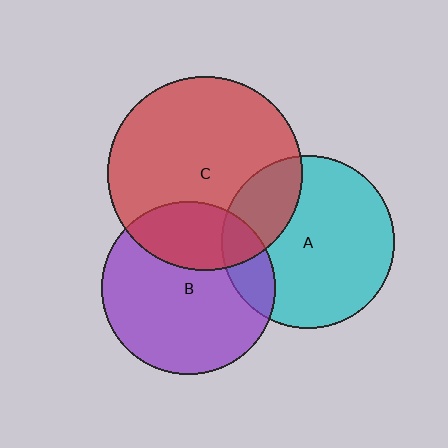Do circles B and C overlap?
Yes.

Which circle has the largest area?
Circle C (red).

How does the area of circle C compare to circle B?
Approximately 1.3 times.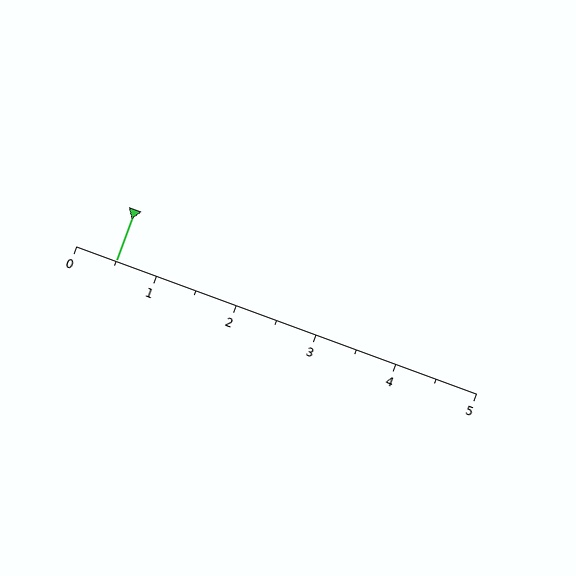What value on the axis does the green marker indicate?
The marker indicates approximately 0.5.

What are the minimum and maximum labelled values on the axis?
The axis runs from 0 to 5.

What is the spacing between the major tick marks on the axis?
The major ticks are spaced 1 apart.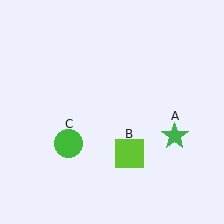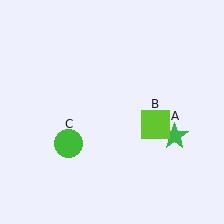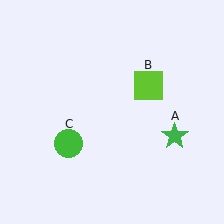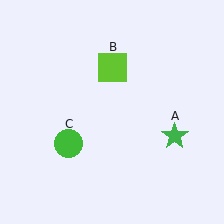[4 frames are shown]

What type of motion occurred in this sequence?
The lime square (object B) rotated counterclockwise around the center of the scene.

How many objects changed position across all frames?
1 object changed position: lime square (object B).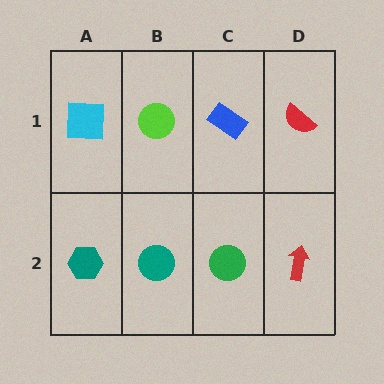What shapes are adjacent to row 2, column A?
A cyan square (row 1, column A), a teal circle (row 2, column B).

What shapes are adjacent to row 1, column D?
A red arrow (row 2, column D), a blue rectangle (row 1, column C).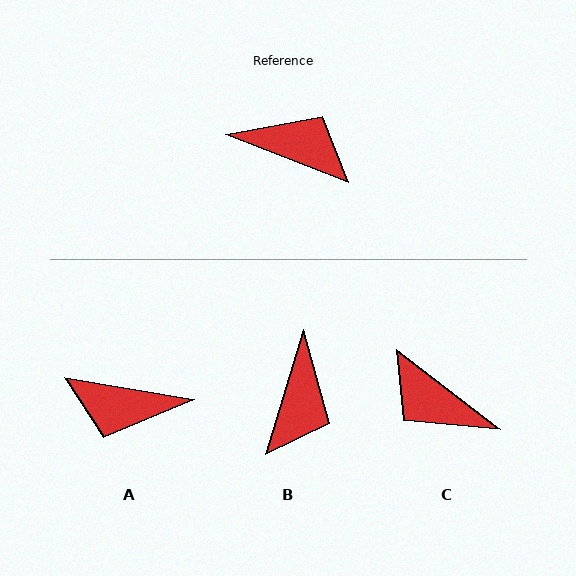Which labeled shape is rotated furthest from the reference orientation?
A, about 168 degrees away.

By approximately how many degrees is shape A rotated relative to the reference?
Approximately 168 degrees clockwise.